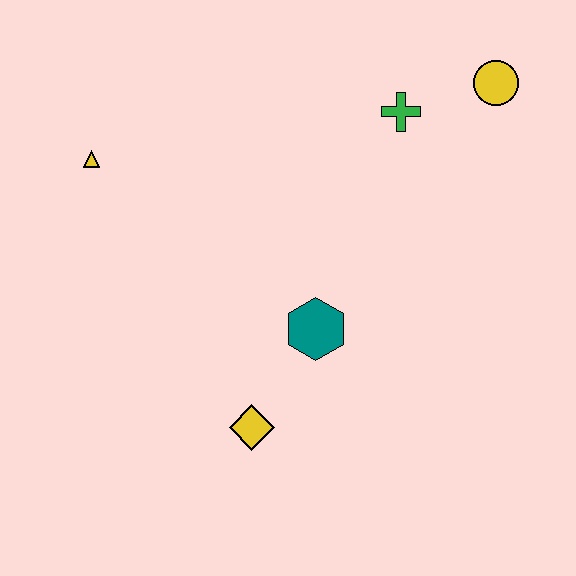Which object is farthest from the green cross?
The yellow diamond is farthest from the green cross.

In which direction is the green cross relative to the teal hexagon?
The green cross is above the teal hexagon.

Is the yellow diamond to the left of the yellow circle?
Yes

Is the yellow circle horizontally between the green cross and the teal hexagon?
No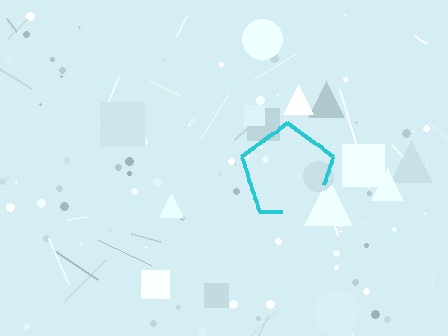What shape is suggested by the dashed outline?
The dashed outline suggests a pentagon.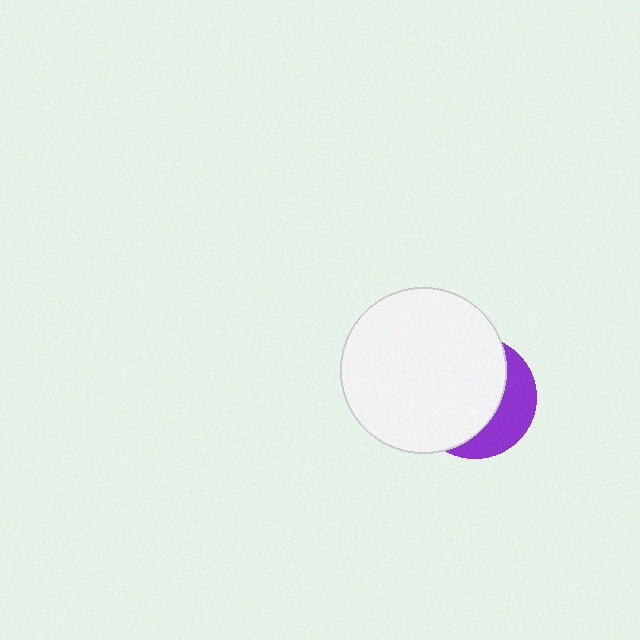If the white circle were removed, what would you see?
You would see the complete purple circle.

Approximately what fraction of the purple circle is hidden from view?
Roughly 67% of the purple circle is hidden behind the white circle.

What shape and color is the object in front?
The object in front is a white circle.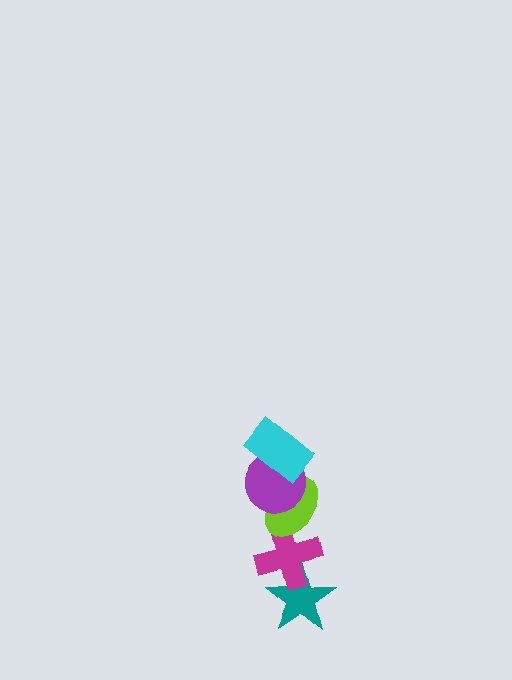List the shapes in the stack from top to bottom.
From top to bottom: the cyan rectangle, the purple circle, the lime ellipse, the magenta cross, the teal star.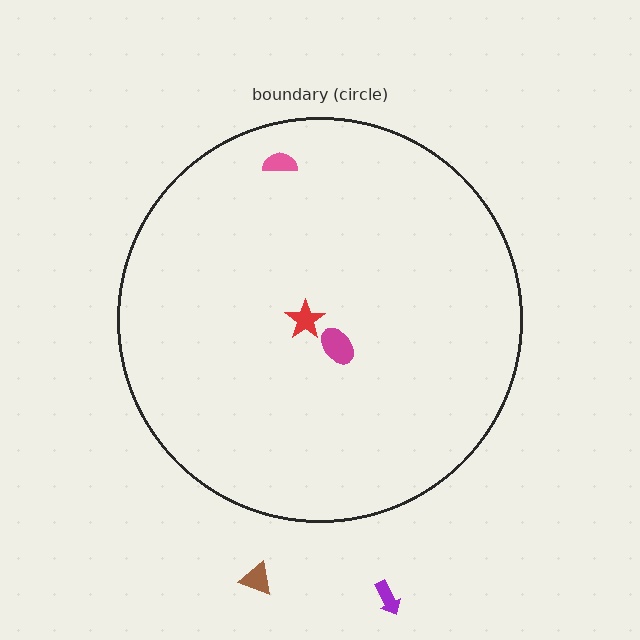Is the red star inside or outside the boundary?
Inside.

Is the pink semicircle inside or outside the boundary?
Inside.